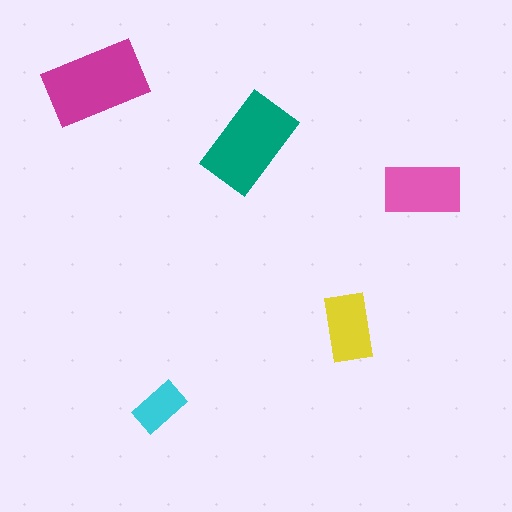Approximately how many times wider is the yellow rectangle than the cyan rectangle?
About 1.5 times wider.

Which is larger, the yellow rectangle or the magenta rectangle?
The magenta one.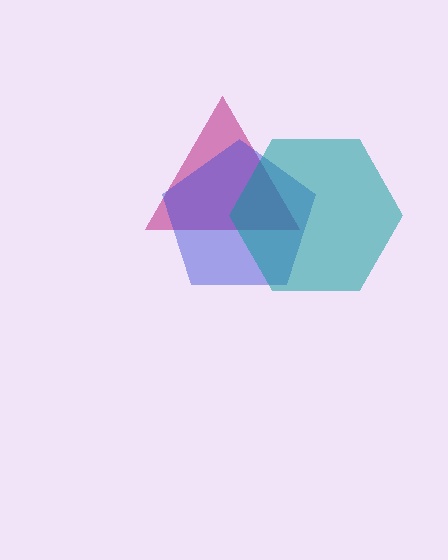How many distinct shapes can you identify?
There are 3 distinct shapes: a magenta triangle, a blue pentagon, a teal hexagon.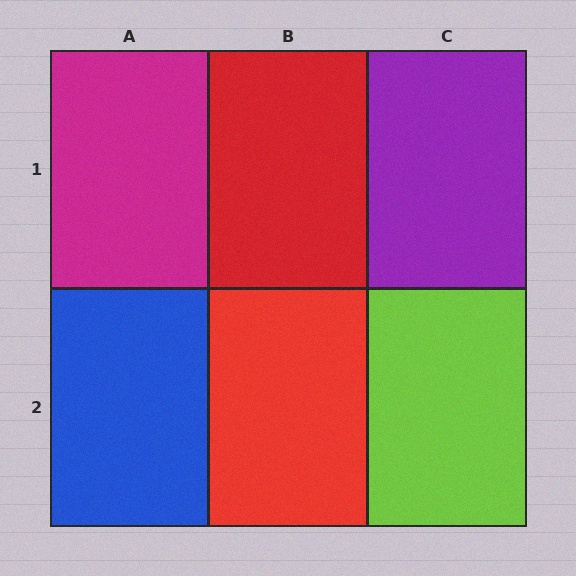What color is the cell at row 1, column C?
Purple.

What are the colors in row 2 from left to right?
Blue, red, lime.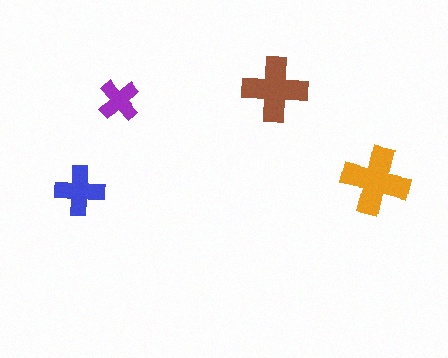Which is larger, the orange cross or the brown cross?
The orange one.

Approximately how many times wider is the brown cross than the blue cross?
About 1.5 times wider.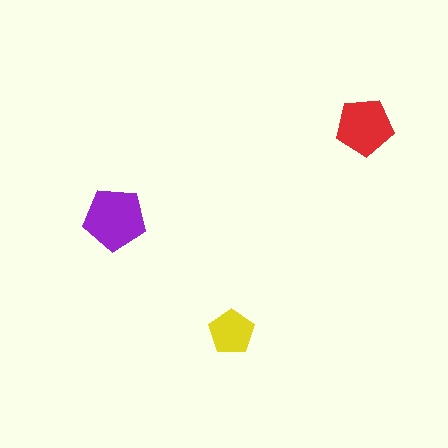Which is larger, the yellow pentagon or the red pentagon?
The red one.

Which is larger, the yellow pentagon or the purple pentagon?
The purple one.